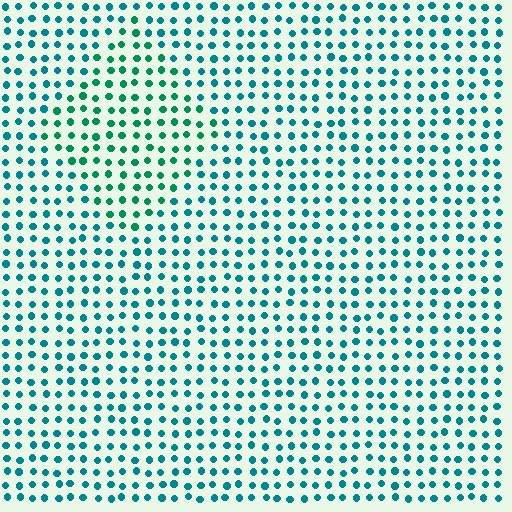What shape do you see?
I see a diamond.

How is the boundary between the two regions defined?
The boundary is defined purely by a slight shift in hue (about 28 degrees). Spacing, size, and orientation are identical on both sides.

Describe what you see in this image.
The image is filled with small teal elements in a uniform arrangement. A diamond-shaped region is visible where the elements are tinted to a slightly different hue, forming a subtle color boundary.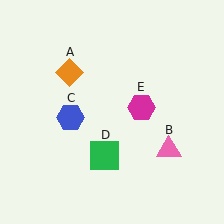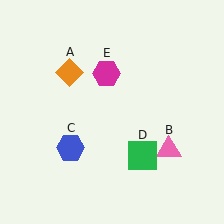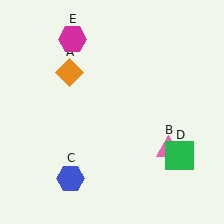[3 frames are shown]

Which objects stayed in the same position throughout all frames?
Orange diamond (object A) and pink triangle (object B) remained stationary.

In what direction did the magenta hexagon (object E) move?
The magenta hexagon (object E) moved up and to the left.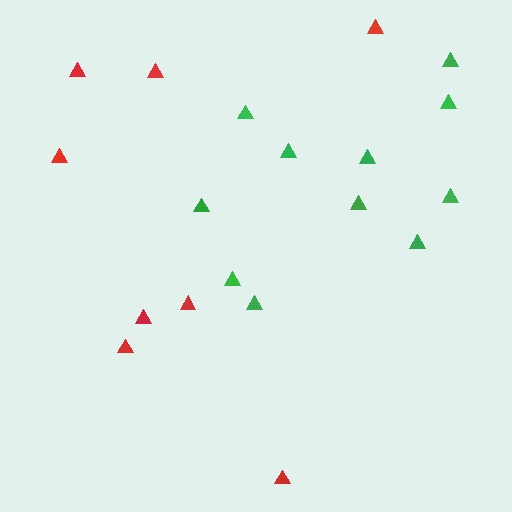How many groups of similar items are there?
There are 2 groups: one group of red triangles (8) and one group of green triangles (11).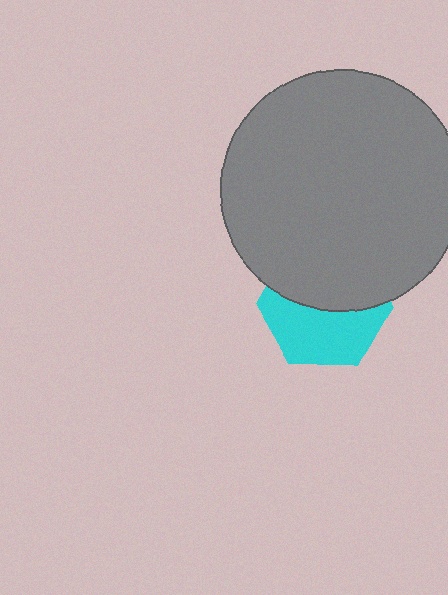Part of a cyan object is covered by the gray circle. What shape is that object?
It is a hexagon.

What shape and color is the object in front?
The object in front is a gray circle.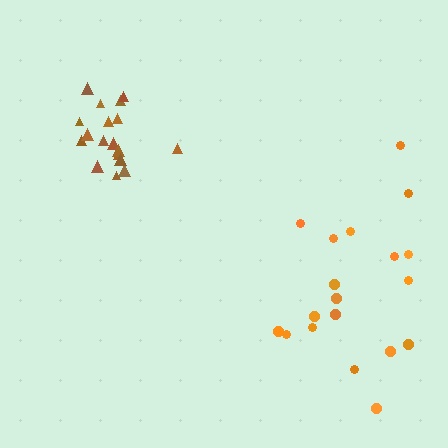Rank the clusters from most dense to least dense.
brown, orange.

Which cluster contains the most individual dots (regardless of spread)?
Orange (19).